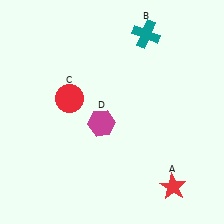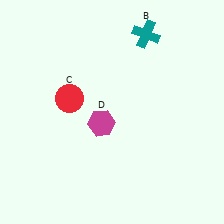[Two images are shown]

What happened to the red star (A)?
The red star (A) was removed in Image 2. It was in the bottom-right area of Image 1.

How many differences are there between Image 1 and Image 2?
There is 1 difference between the two images.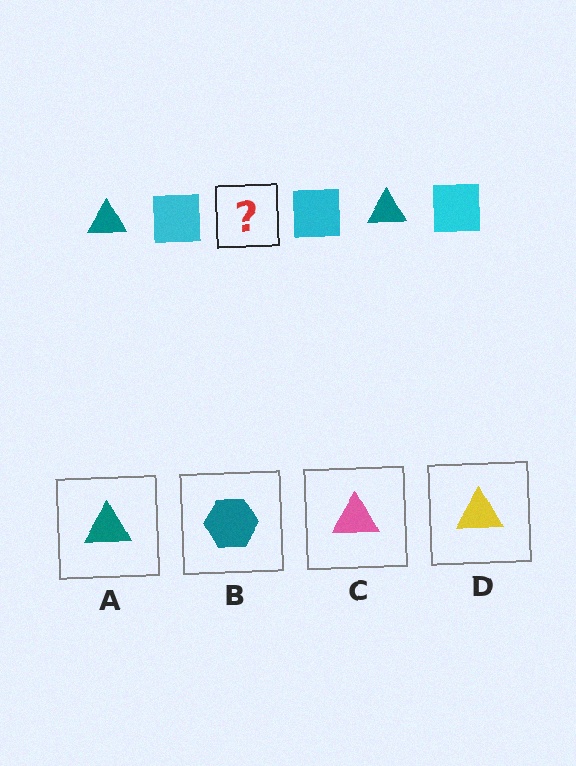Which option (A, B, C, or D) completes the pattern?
A.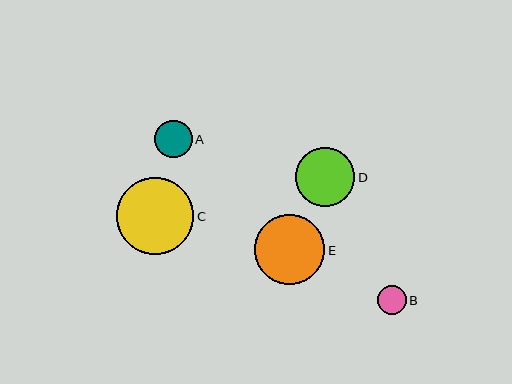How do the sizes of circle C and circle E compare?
Circle C and circle E are approximately the same size.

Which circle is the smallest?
Circle B is the smallest with a size of approximately 29 pixels.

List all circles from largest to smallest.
From largest to smallest: C, E, D, A, B.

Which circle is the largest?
Circle C is the largest with a size of approximately 77 pixels.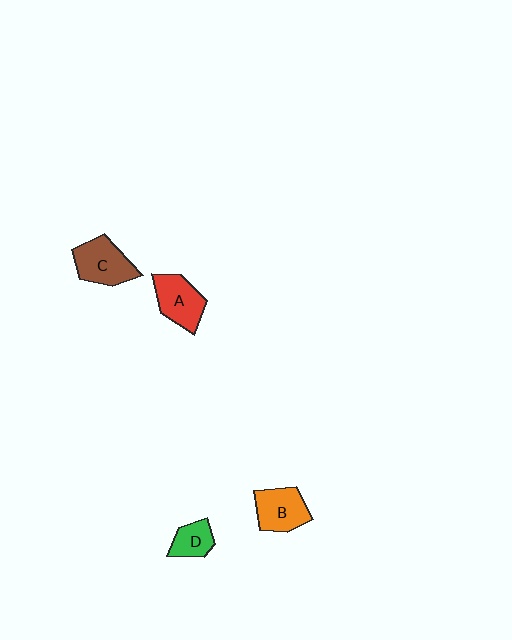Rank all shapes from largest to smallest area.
From largest to smallest: C (brown), A (red), B (orange), D (green).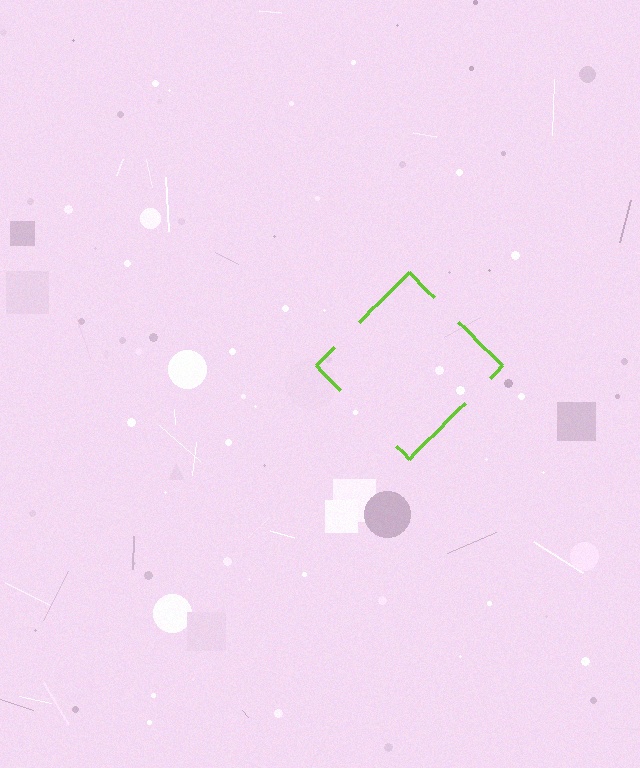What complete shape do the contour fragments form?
The contour fragments form a diamond.